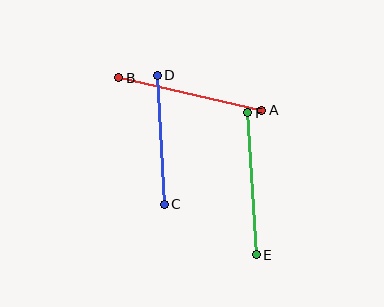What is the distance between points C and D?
The distance is approximately 129 pixels.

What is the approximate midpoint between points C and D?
The midpoint is at approximately (161, 140) pixels.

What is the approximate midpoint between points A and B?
The midpoint is at approximately (190, 94) pixels.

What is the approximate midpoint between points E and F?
The midpoint is at approximately (252, 184) pixels.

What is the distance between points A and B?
The distance is approximately 147 pixels.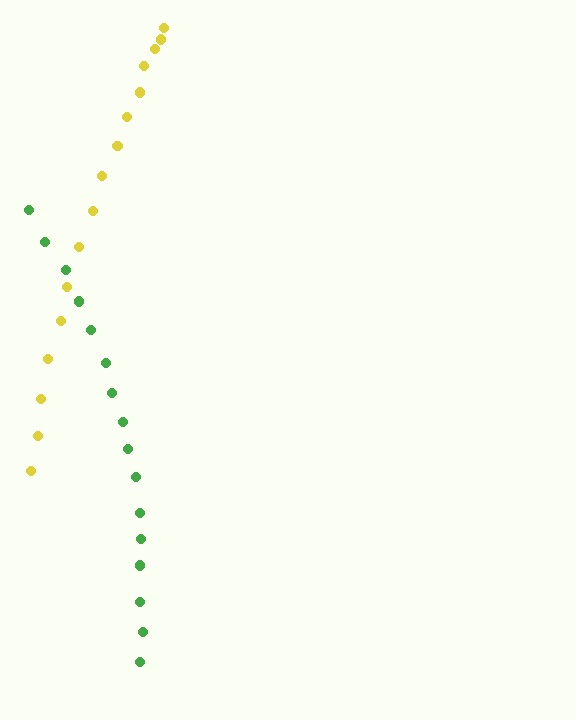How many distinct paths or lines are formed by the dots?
There are 2 distinct paths.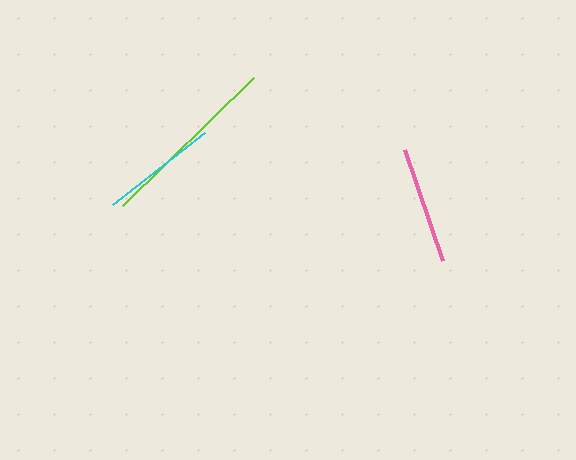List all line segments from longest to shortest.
From longest to shortest: lime, pink, cyan.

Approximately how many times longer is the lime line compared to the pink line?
The lime line is approximately 1.6 times the length of the pink line.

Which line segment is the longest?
The lime line is the longest at approximately 182 pixels.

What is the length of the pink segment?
The pink segment is approximately 117 pixels long.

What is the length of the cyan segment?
The cyan segment is approximately 116 pixels long.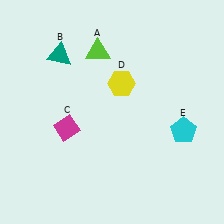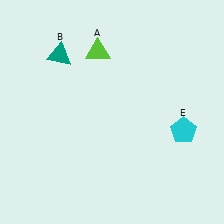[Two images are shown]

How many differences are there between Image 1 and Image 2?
There are 2 differences between the two images.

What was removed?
The magenta diamond (C), the yellow hexagon (D) were removed in Image 2.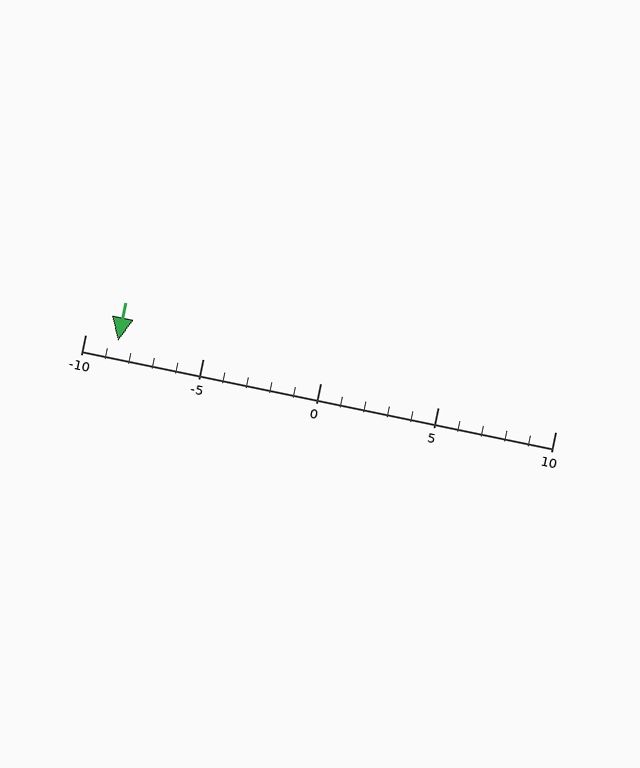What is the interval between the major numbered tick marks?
The major tick marks are spaced 5 units apart.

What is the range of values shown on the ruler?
The ruler shows values from -10 to 10.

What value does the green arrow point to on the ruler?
The green arrow points to approximately -9.